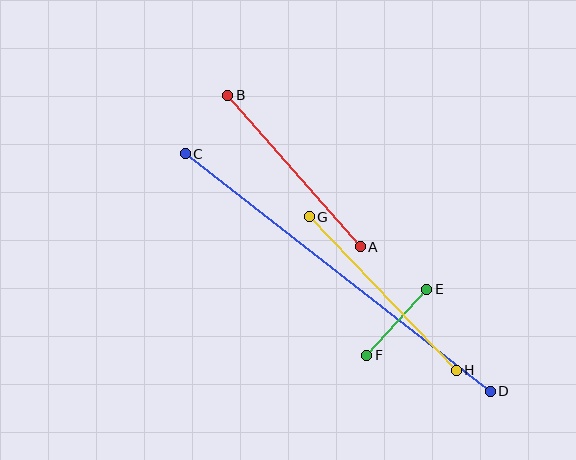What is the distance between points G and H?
The distance is approximately 213 pixels.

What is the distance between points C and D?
The distance is approximately 386 pixels.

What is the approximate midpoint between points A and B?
The midpoint is at approximately (294, 171) pixels.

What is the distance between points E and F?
The distance is approximately 90 pixels.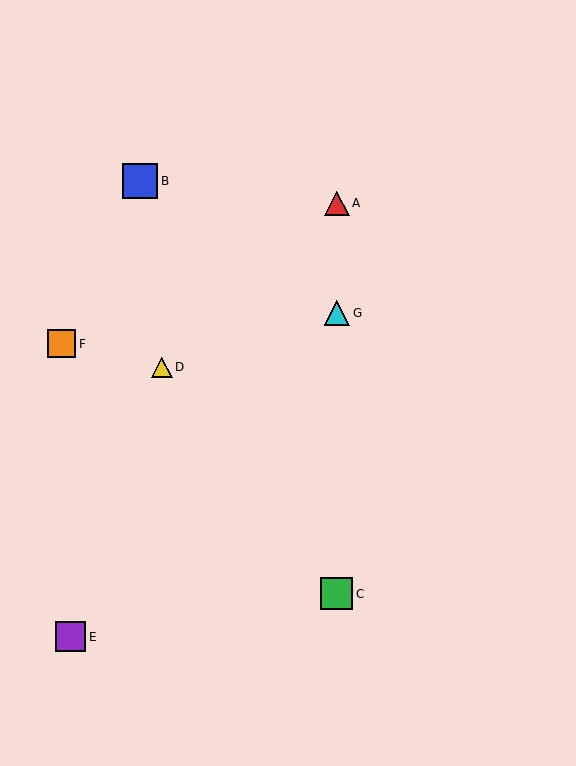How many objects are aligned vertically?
3 objects (A, C, G) are aligned vertically.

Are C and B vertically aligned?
No, C is at x≈337 and B is at x≈140.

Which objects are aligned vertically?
Objects A, C, G are aligned vertically.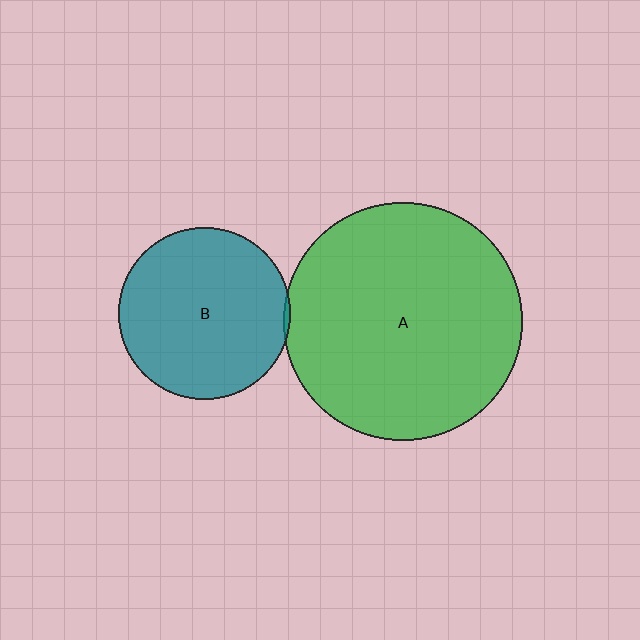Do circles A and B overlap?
Yes.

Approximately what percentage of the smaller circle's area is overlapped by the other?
Approximately 5%.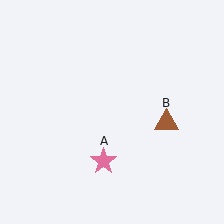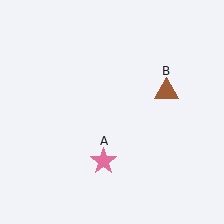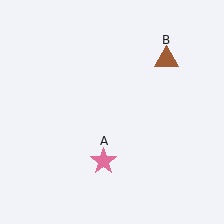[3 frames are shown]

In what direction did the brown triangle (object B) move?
The brown triangle (object B) moved up.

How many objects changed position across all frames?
1 object changed position: brown triangle (object B).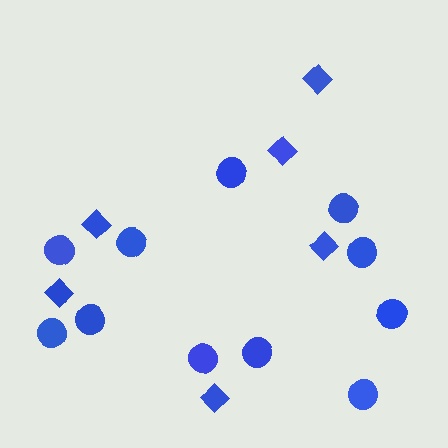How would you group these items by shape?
There are 2 groups: one group of circles (11) and one group of diamonds (6).